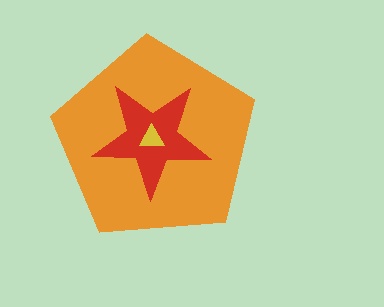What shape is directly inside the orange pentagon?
The red star.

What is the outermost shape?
The orange pentagon.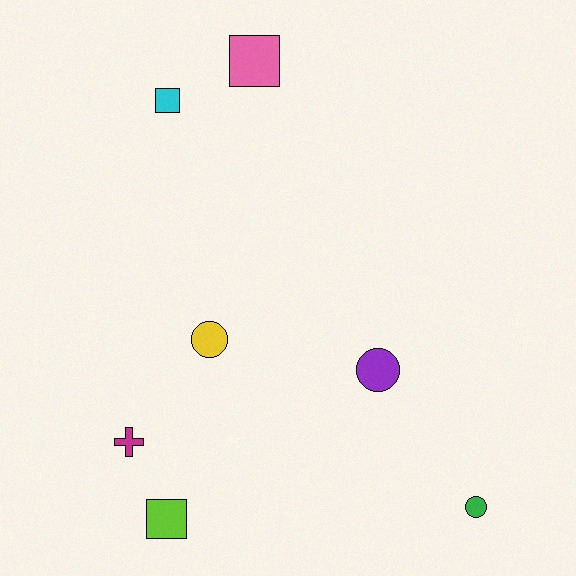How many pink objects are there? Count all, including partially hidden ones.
There is 1 pink object.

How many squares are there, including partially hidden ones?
There are 3 squares.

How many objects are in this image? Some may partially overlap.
There are 7 objects.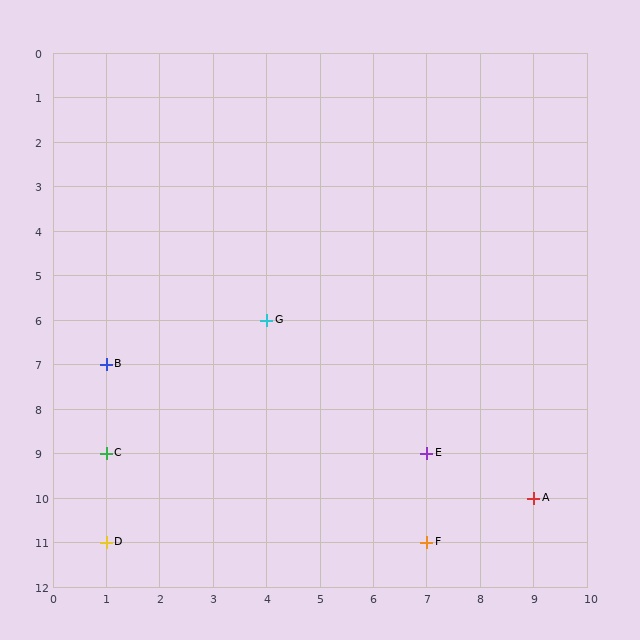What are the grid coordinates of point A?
Point A is at grid coordinates (9, 10).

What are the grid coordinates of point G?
Point G is at grid coordinates (4, 6).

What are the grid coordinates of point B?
Point B is at grid coordinates (1, 7).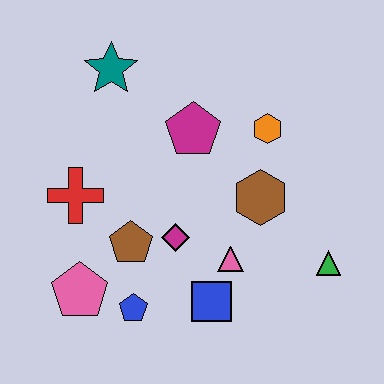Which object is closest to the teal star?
The magenta pentagon is closest to the teal star.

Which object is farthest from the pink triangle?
The teal star is farthest from the pink triangle.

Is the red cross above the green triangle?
Yes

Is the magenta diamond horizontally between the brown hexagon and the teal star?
Yes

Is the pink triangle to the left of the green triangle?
Yes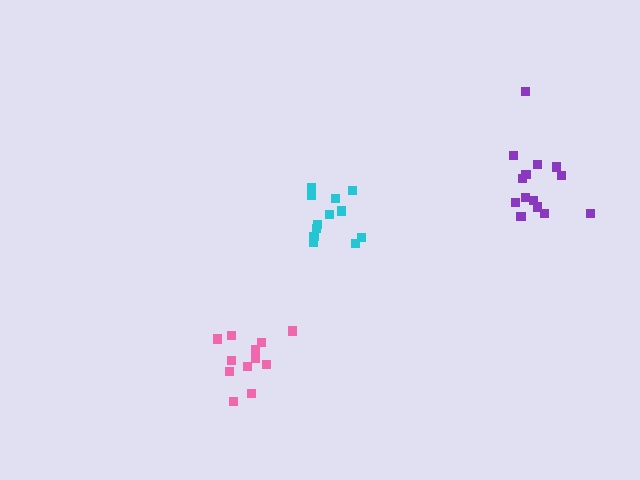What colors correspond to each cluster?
The clusters are colored: purple, pink, cyan.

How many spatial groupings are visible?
There are 3 spatial groupings.